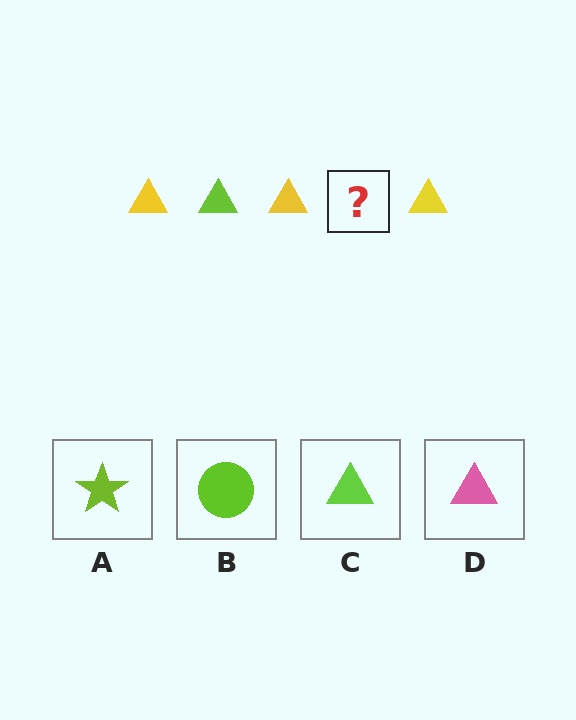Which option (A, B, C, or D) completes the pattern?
C.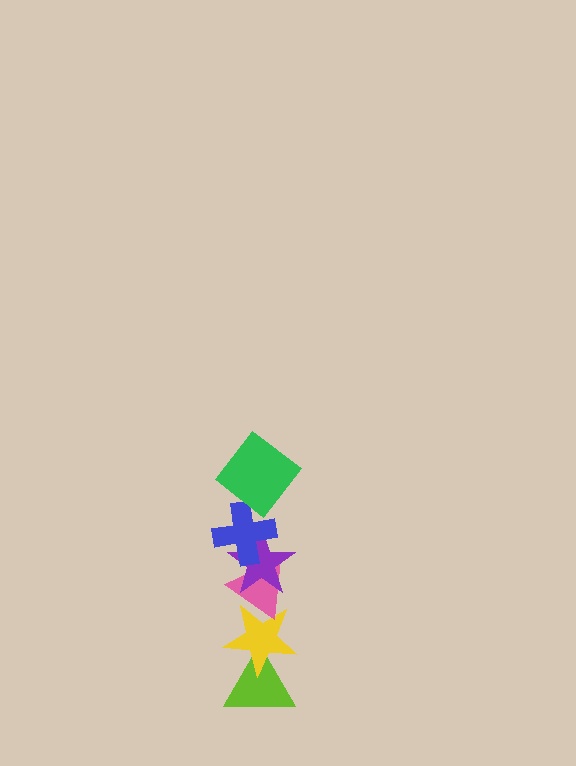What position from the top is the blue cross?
The blue cross is 2nd from the top.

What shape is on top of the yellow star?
The pink triangle is on top of the yellow star.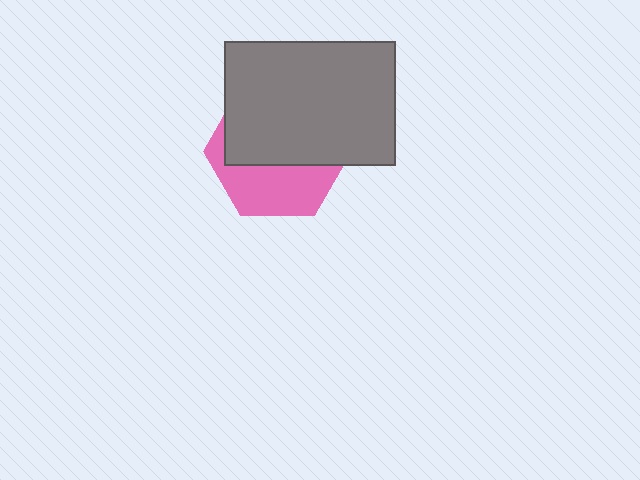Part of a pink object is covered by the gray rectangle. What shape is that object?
It is a hexagon.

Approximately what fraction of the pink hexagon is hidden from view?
Roughly 60% of the pink hexagon is hidden behind the gray rectangle.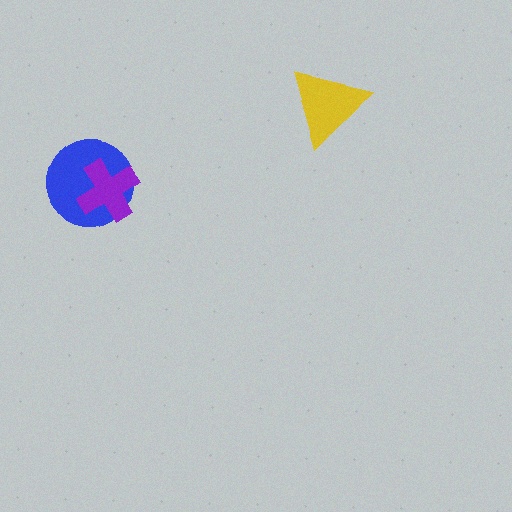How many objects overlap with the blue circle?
1 object overlaps with the blue circle.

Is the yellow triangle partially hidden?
No, no other shape covers it.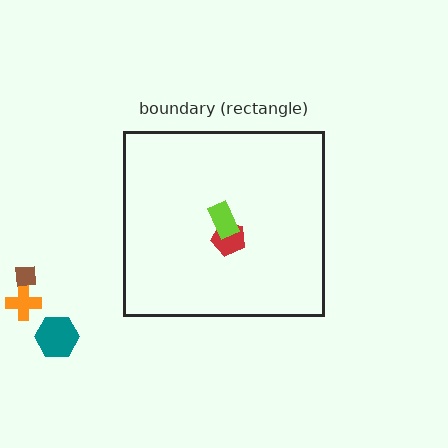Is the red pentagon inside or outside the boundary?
Inside.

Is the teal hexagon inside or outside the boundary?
Outside.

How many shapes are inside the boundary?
2 inside, 3 outside.